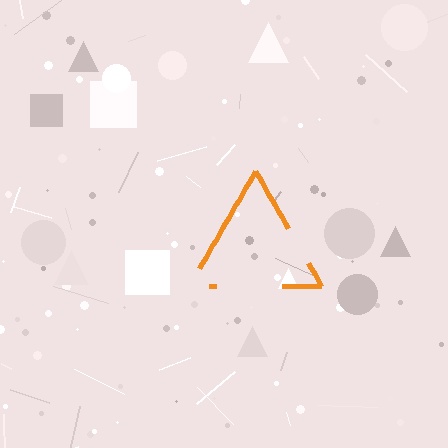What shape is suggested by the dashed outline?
The dashed outline suggests a triangle.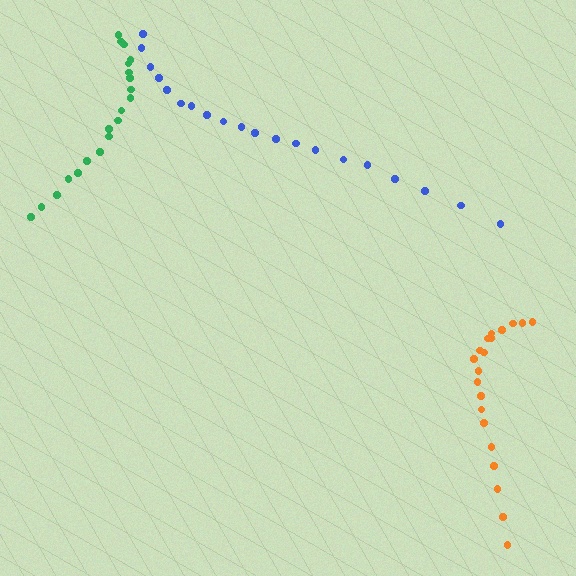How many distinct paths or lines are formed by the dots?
There are 3 distinct paths.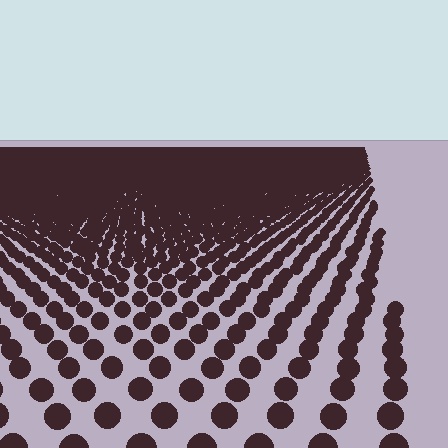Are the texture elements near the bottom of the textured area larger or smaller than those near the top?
Larger. Near the bottom, elements are closer to the viewer and appear at a bigger on-screen size.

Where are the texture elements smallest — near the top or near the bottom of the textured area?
Near the top.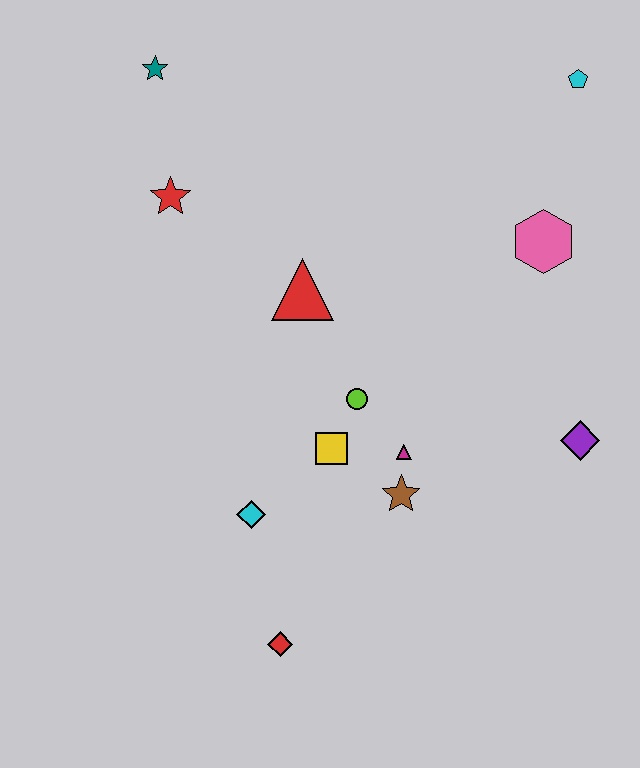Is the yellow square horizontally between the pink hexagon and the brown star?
No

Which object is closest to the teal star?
The red star is closest to the teal star.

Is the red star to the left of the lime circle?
Yes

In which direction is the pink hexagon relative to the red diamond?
The pink hexagon is above the red diamond.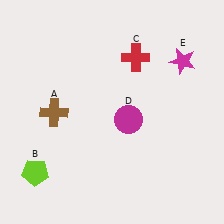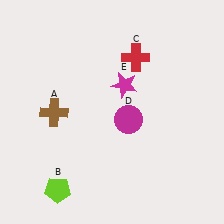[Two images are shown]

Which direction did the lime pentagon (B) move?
The lime pentagon (B) moved right.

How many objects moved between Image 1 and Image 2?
2 objects moved between the two images.